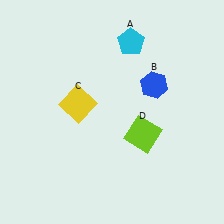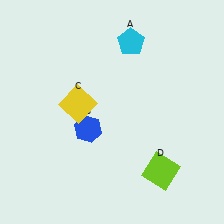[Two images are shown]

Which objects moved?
The objects that moved are: the blue hexagon (B), the lime square (D).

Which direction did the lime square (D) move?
The lime square (D) moved down.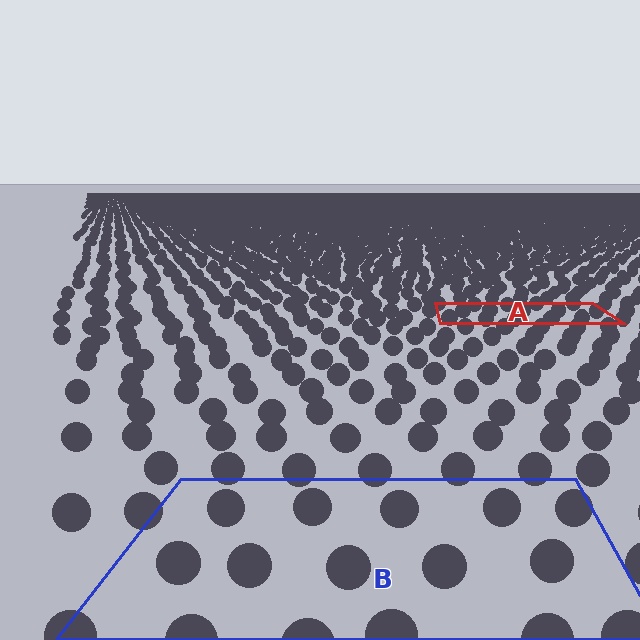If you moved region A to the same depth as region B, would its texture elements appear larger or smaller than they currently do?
They would appear larger. At a closer depth, the same texture elements are projected at a bigger on-screen size.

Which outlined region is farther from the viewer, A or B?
Region A is farther from the viewer — the texture elements inside it appear smaller and more densely packed.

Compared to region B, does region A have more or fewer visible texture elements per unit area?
Region A has more texture elements per unit area — they are packed more densely because it is farther away.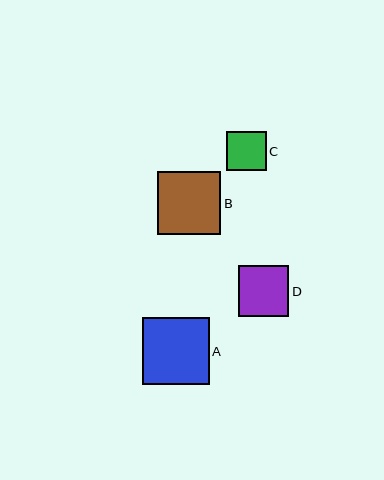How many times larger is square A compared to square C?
Square A is approximately 1.7 times the size of square C.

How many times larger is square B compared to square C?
Square B is approximately 1.6 times the size of square C.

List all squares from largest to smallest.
From largest to smallest: A, B, D, C.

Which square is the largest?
Square A is the largest with a size of approximately 67 pixels.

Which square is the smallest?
Square C is the smallest with a size of approximately 39 pixels.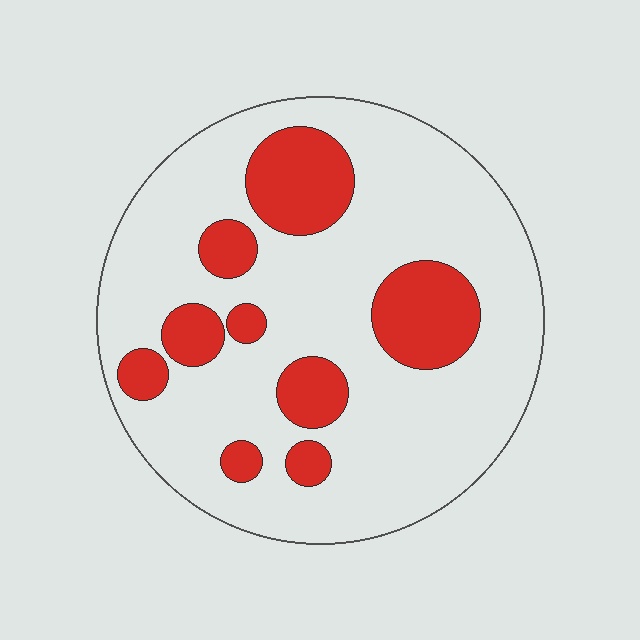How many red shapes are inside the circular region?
9.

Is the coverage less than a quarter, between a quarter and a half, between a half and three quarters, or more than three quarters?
Less than a quarter.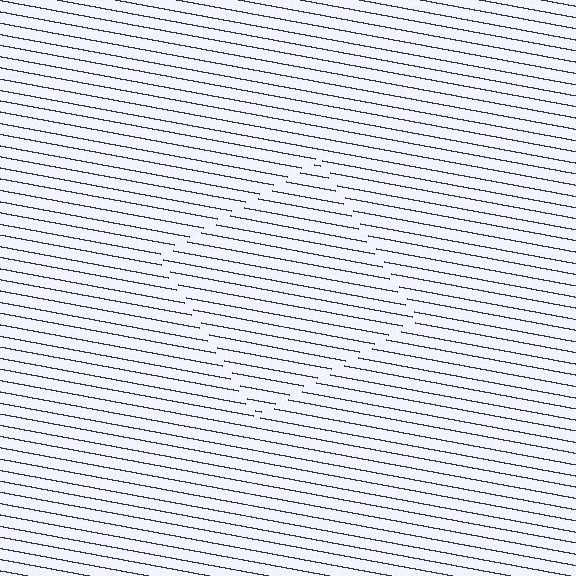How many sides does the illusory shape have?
4 sides — the line-ends trace a square.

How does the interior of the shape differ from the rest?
The interior of the shape contains the same grating, shifted by half a period — the contour is defined by the phase discontinuity where line-ends from the inner and outer gratings abut.